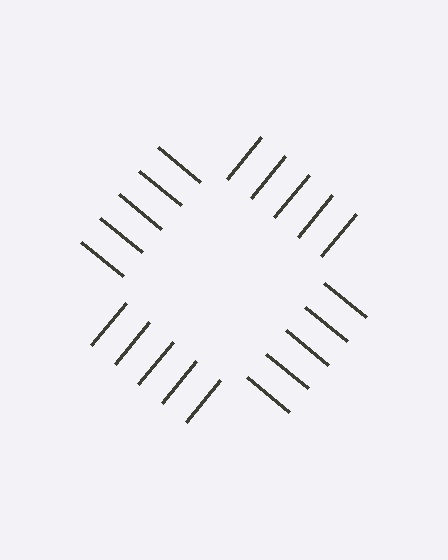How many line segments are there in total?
20 — 5 along each of the 4 edges.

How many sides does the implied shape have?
4 sides — the line-ends trace a square.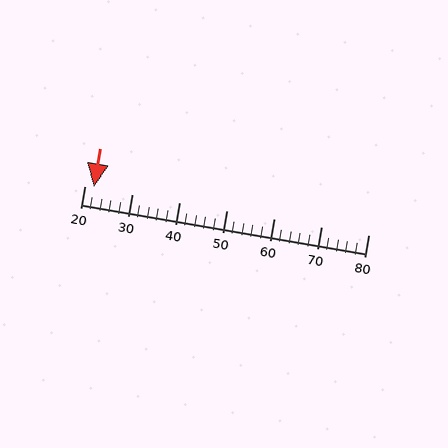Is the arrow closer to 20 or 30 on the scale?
The arrow is closer to 20.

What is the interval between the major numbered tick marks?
The major tick marks are spaced 10 units apart.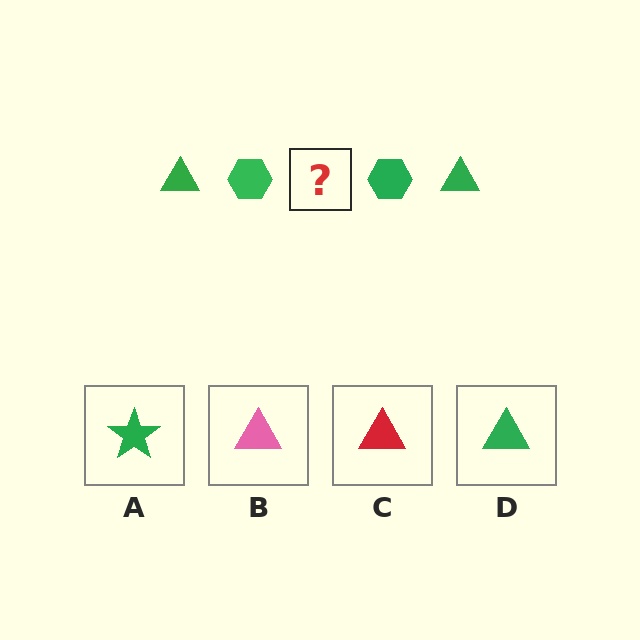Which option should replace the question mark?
Option D.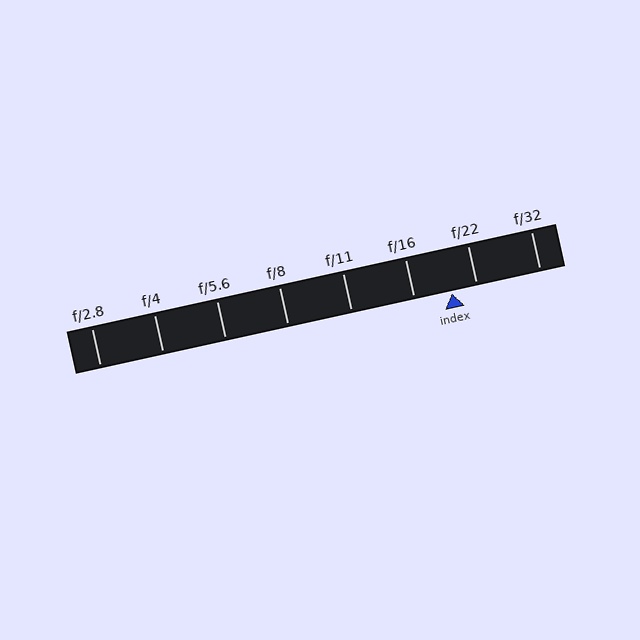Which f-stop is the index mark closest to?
The index mark is closest to f/22.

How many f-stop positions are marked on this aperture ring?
There are 8 f-stop positions marked.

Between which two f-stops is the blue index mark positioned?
The index mark is between f/16 and f/22.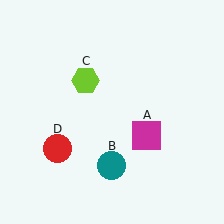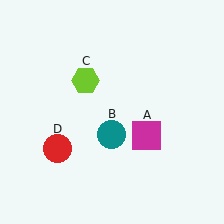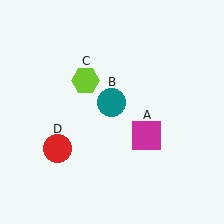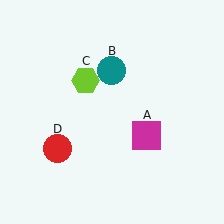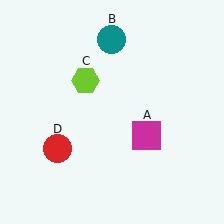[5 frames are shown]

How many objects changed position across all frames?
1 object changed position: teal circle (object B).